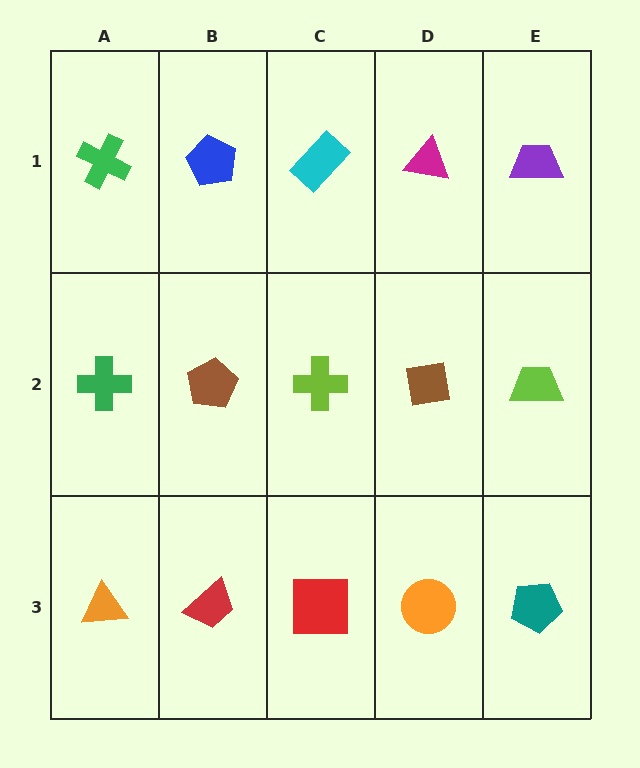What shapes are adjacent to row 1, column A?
A green cross (row 2, column A), a blue pentagon (row 1, column B).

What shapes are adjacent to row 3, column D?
A brown square (row 2, column D), a red square (row 3, column C), a teal pentagon (row 3, column E).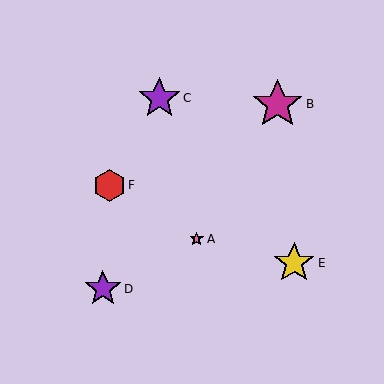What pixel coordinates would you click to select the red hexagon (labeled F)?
Click at (109, 185) to select the red hexagon F.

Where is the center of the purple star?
The center of the purple star is at (103, 289).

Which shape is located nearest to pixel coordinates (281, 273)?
The yellow star (labeled E) at (294, 263) is nearest to that location.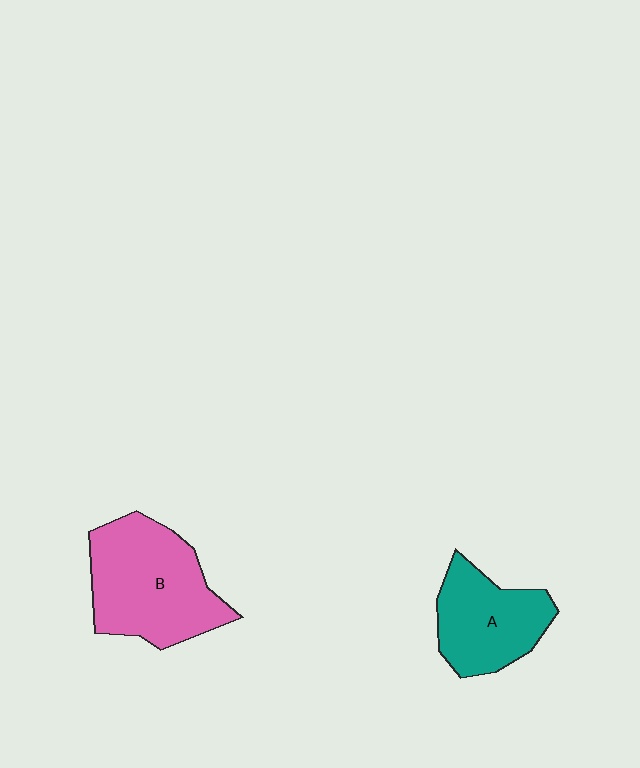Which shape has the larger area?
Shape B (pink).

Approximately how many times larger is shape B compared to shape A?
Approximately 1.4 times.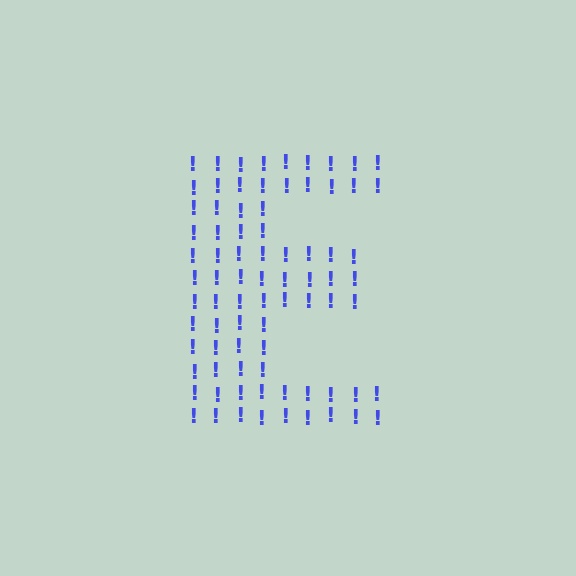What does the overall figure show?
The overall figure shows the letter E.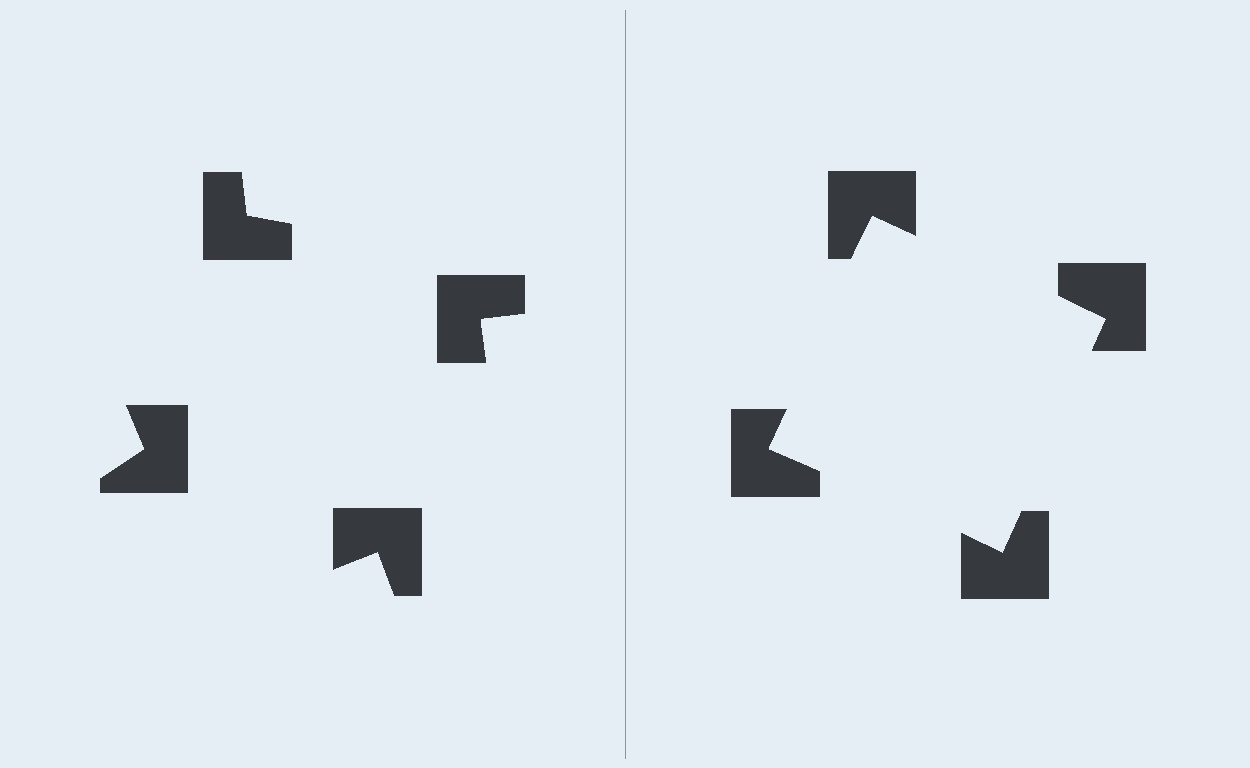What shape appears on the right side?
An illusory square.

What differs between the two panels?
The notched squares are positioned identically on both sides; only the wedge orientations differ. On the right they align to a square; on the left they are misaligned.